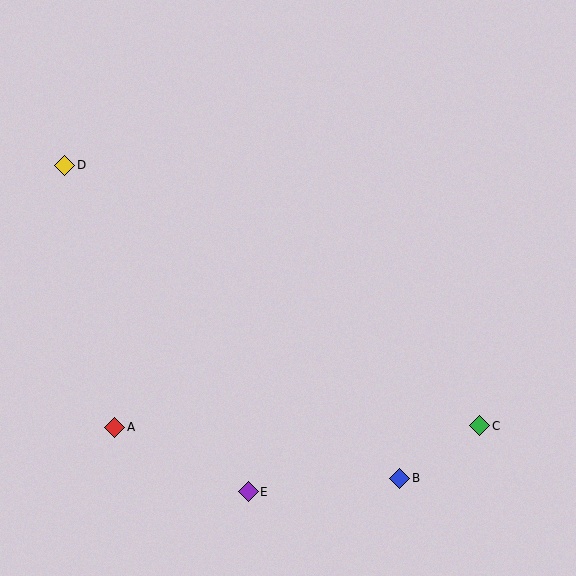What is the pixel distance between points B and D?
The distance between B and D is 458 pixels.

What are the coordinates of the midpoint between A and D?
The midpoint between A and D is at (90, 296).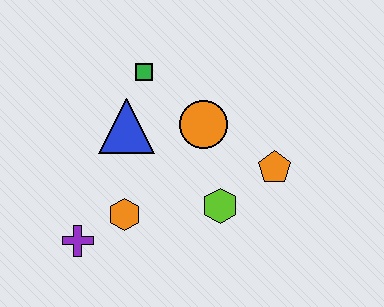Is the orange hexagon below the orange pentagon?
Yes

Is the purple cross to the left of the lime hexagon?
Yes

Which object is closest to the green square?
The blue triangle is closest to the green square.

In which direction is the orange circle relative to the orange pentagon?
The orange circle is to the left of the orange pentagon.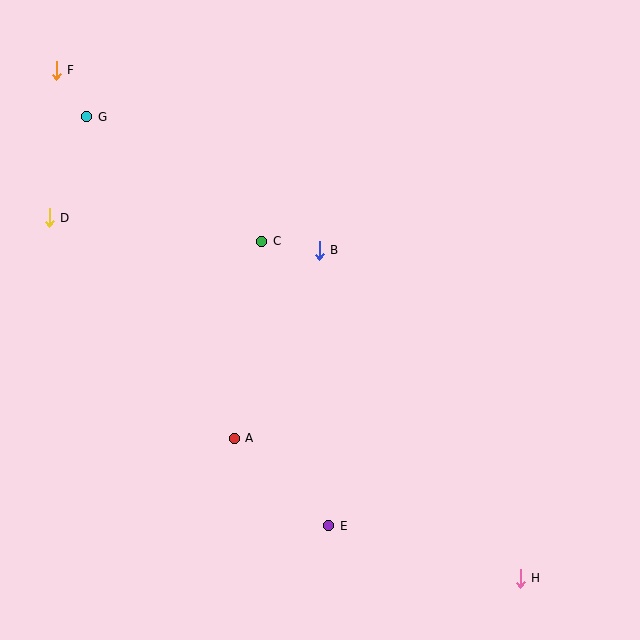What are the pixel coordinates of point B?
Point B is at (319, 250).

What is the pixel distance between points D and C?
The distance between D and C is 214 pixels.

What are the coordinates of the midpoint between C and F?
The midpoint between C and F is at (159, 156).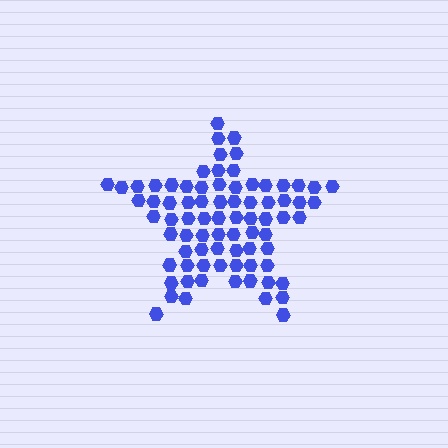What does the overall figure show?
The overall figure shows a star.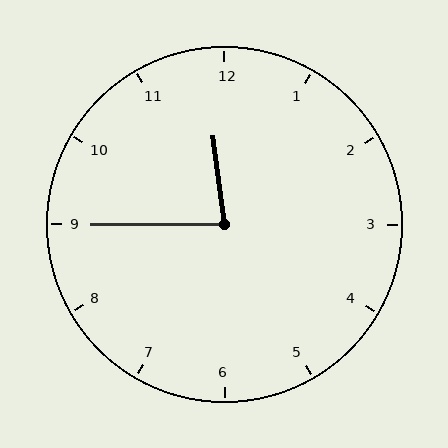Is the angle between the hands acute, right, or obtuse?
It is acute.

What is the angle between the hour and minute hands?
Approximately 82 degrees.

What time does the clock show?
11:45.